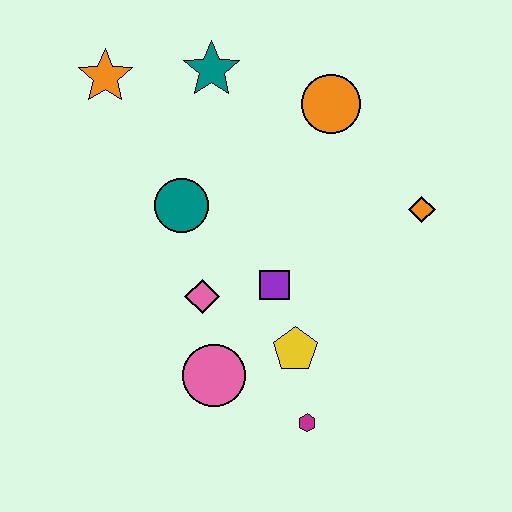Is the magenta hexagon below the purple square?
Yes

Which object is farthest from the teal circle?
The magenta hexagon is farthest from the teal circle.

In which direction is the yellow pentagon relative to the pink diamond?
The yellow pentagon is to the right of the pink diamond.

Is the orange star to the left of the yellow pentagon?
Yes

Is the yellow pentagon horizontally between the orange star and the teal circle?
No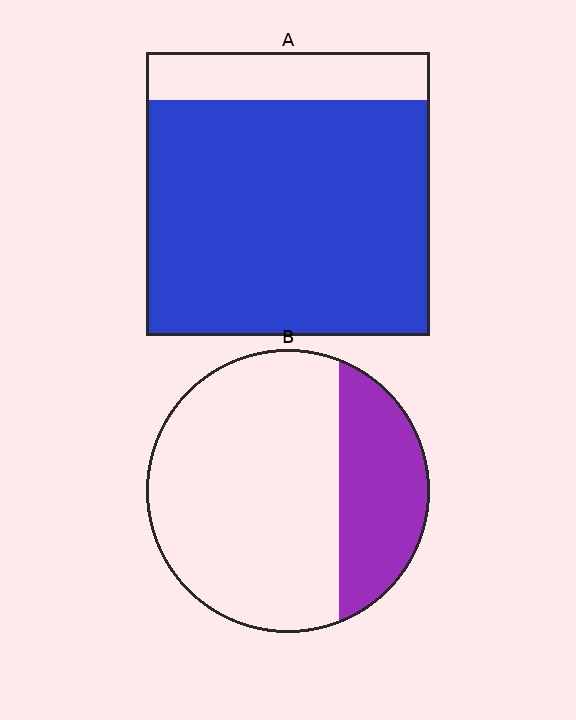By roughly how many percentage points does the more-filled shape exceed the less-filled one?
By roughly 55 percentage points (A over B).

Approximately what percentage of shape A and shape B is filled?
A is approximately 85% and B is approximately 30%.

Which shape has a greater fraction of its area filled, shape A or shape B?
Shape A.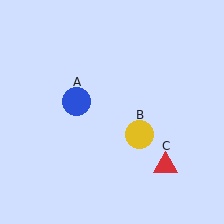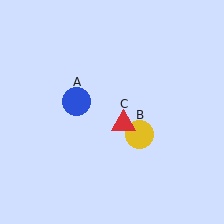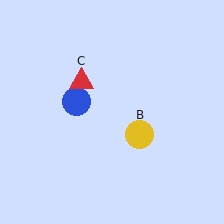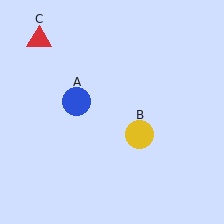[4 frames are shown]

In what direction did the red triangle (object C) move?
The red triangle (object C) moved up and to the left.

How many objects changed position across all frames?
1 object changed position: red triangle (object C).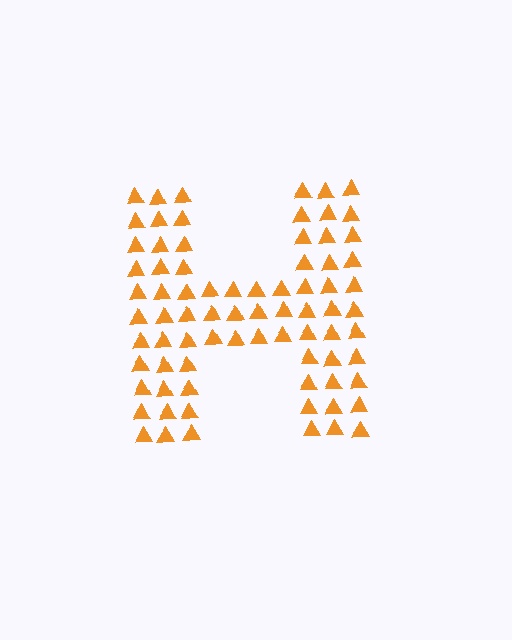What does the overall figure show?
The overall figure shows the letter H.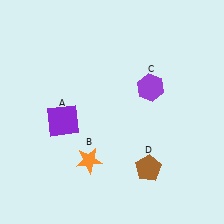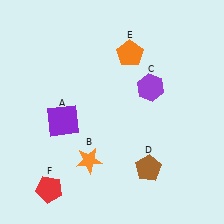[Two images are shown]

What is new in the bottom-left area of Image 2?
A red pentagon (F) was added in the bottom-left area of Image 2.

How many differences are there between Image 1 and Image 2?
There are 2 differences between the two images.